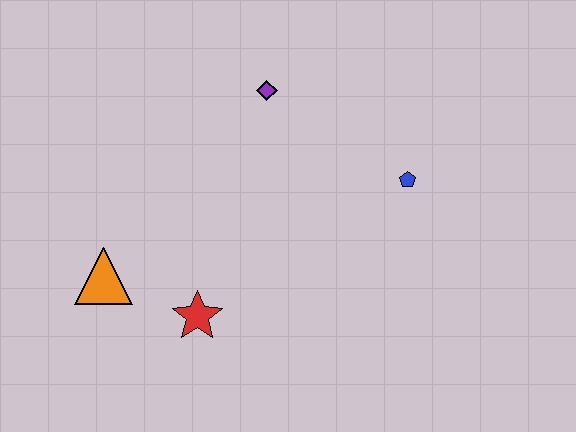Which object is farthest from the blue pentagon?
The orange triangle is farthest from the blue pentagon.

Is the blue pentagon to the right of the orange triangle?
Yes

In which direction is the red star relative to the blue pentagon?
The red star is to the left of the blue pentagon.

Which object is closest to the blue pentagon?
The purple diamond is closest to the blue pentagon.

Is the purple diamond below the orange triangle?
No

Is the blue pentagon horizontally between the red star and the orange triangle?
No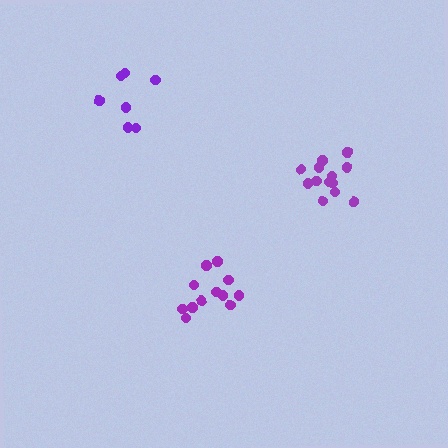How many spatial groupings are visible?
There are 3 spatial groupings.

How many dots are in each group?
Group 1: 7 dots, Group 2: 13 dots, Group 3: 13 dots (33 total).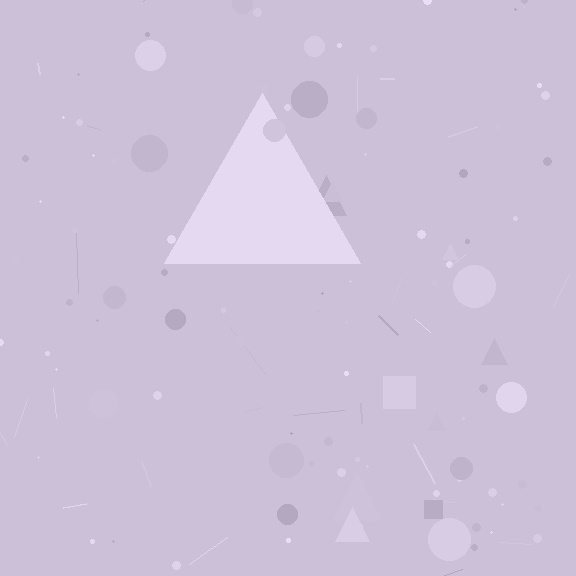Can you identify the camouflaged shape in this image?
The camouflaged shape is a triangle.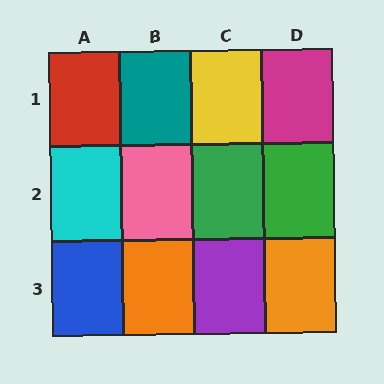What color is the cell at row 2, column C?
Green.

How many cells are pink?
1 cell is pink.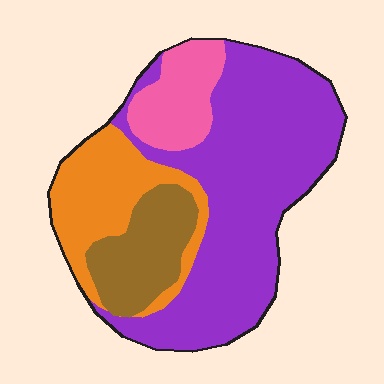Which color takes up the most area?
Purple, at roughly 55%.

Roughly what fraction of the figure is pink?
Pink covers around 10% of the figure.